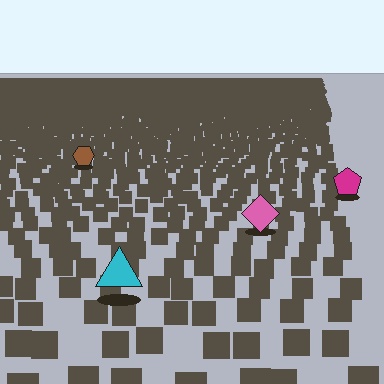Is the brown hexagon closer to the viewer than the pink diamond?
No. The pink diamond is closer — you can tell from the texture gradient: the ground texture is coarser near it.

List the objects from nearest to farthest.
From nearest to farthest: the cyan triangle, the pink diamond, the magenta pentagon, the brown hexagon.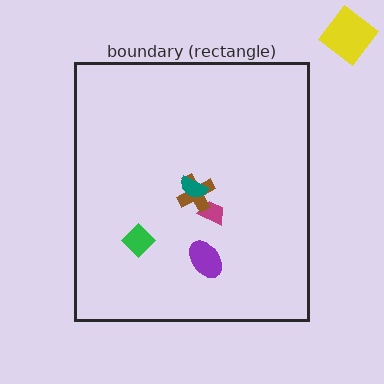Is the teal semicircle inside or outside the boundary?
Inside.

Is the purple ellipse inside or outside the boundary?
Inside.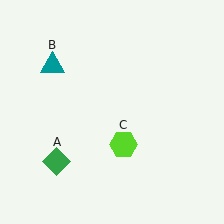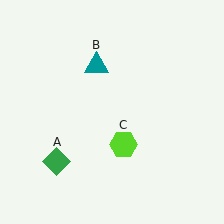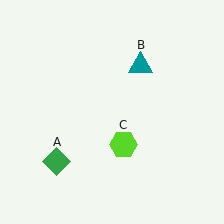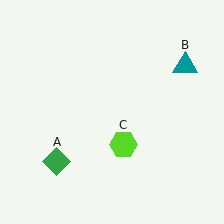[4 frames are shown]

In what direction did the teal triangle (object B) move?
The teal triangle (object B) moved right.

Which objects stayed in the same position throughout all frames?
Green diamond (object A) and lime hexagon (object C) remained stationary.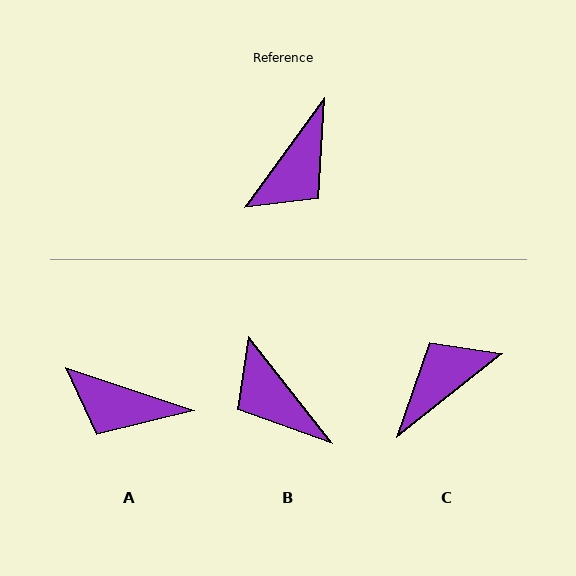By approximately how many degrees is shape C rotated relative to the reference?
Approximately 164 degrees counter-clockwise.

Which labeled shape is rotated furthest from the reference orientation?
C, about 164 degrees away.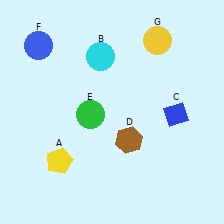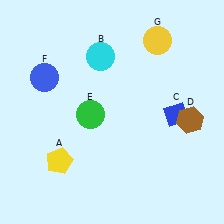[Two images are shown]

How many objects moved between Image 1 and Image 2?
2 objects moved between the two images.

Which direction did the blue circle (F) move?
The blue circle (F) moved down.